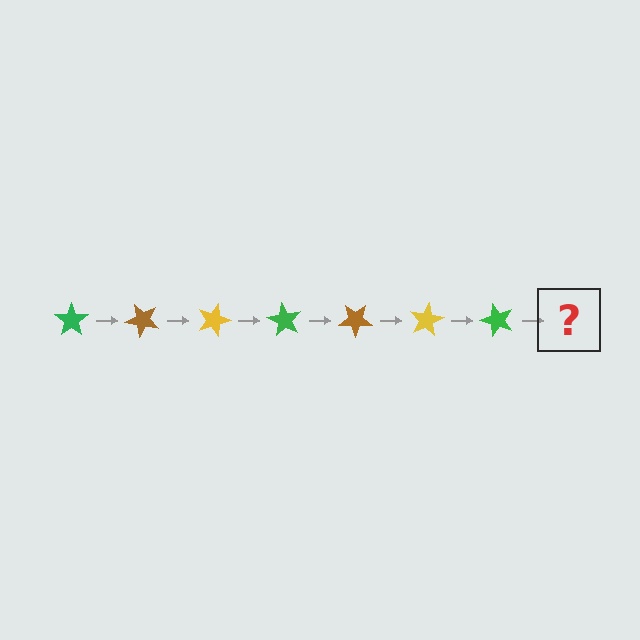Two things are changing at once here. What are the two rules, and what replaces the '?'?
The two rules are that it rotates 45 degrees each step and the color cycles through green, brown, and yellow. The '?' should be a brown star, rotated 315 degrees from the start.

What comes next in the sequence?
The next element should be a brown star, rotated 315 degrees from the start.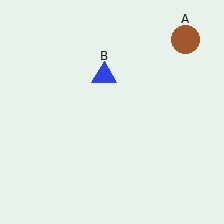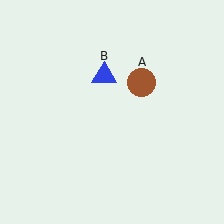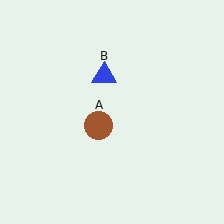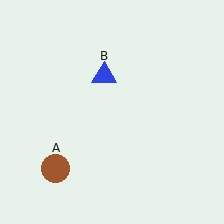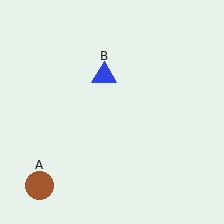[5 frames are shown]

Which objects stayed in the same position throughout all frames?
Blue triangle (object B) remained stationary.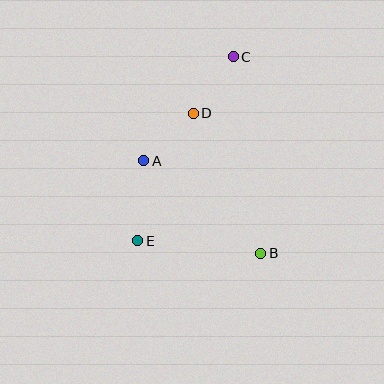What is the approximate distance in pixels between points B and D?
The distance between B and D is approximately 155 pixels.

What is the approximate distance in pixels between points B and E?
The distance between B and E is approximately 123 pixels.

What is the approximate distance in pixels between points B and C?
The distance between B and C is approximately 199 pixels.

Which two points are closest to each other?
Points A and D are closest to each other.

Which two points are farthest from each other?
Points C and E are farthest from each other.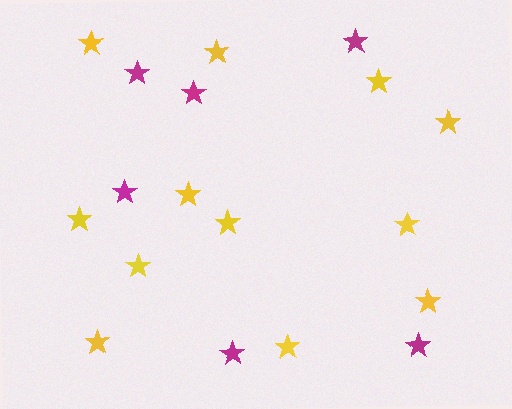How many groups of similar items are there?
There are 2 groups: one group of yellow stars (12) and one group of magenta stars (6).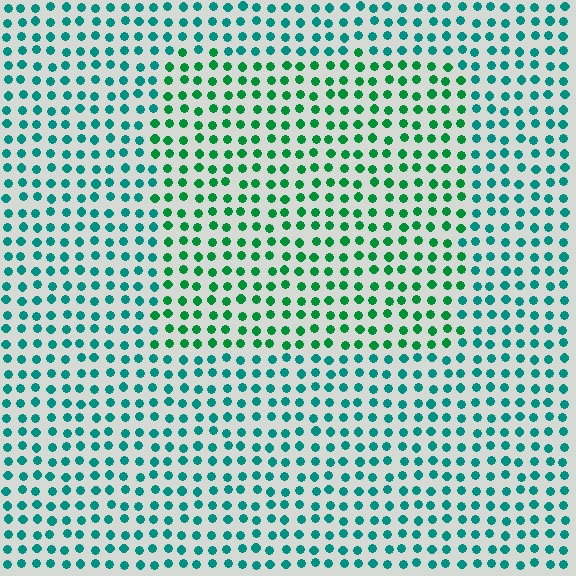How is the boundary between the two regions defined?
The boundary is defined purely by a slight shift in hue (about 31 degrees). Spacing, size, and orientation are identical on both sides.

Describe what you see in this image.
The image is filled with small teal elements in a uniform arrangement. A rectangle-shaped region is visible where the elements are tinted to a slightly different hue, forming a subtle color boundary.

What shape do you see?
I see a rectangle.